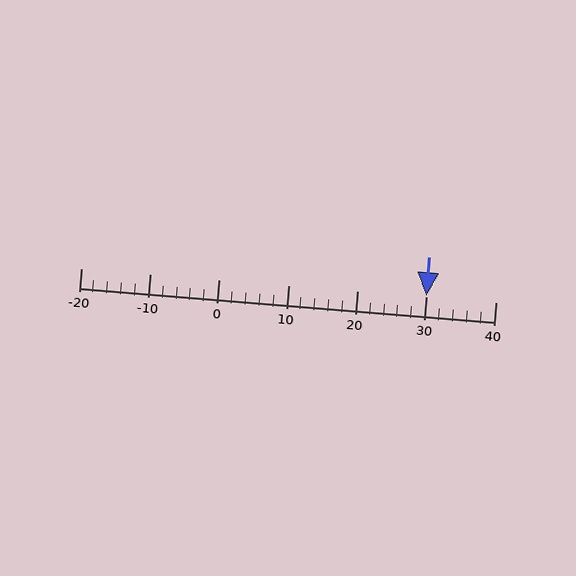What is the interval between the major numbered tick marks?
The major tick marks are spaced 10 units apart.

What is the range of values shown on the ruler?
The ruler shows values from -20 to 40.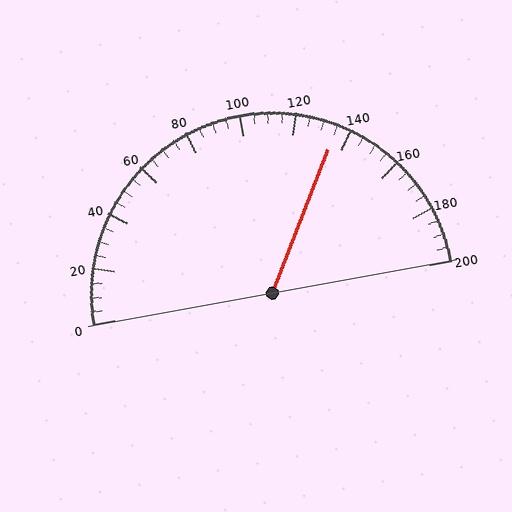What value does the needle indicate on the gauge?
The needle indicates approximately 135.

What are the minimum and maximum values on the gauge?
The gauge ranges from 0 to 200.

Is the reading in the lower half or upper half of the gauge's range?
The reading is in the upper half of the range (0 to 200).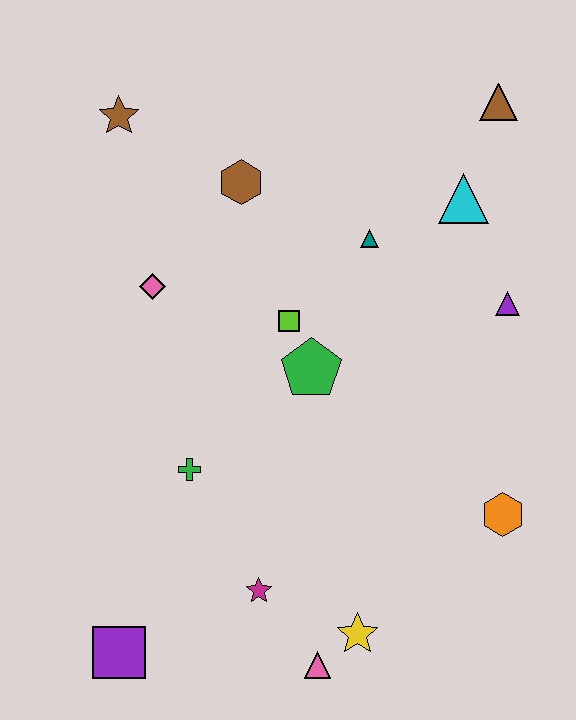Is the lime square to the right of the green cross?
Yes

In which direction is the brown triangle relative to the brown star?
The brown triangle is to the right of the brown star.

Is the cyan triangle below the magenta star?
No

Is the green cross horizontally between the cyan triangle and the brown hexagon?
No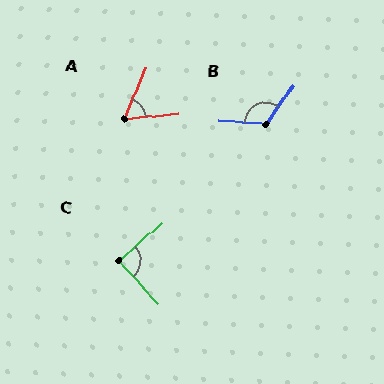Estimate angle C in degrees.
Approximately 89 degrees.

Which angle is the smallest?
A, at approximately 62 degrees.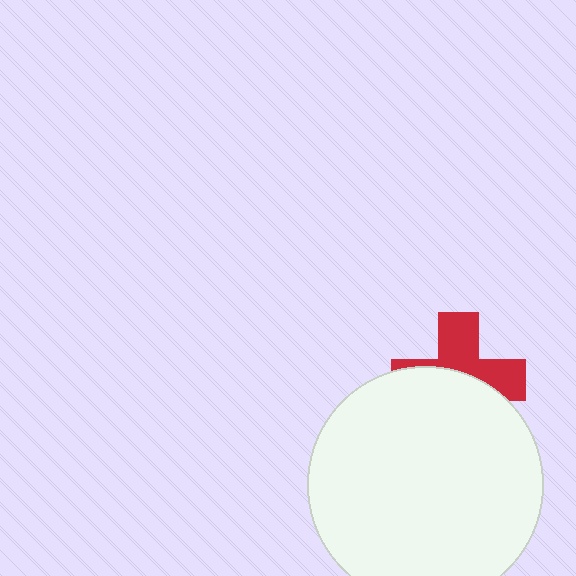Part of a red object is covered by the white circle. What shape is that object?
It is a cross.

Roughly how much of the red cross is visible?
About half of it is visible (roughly 46%).